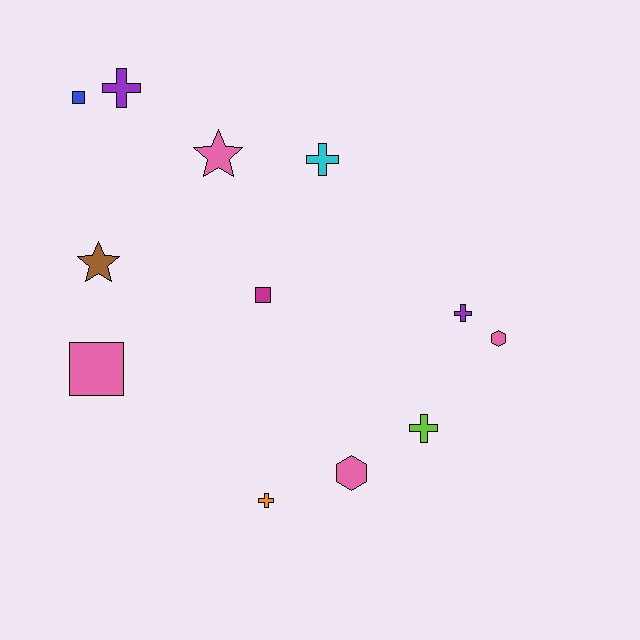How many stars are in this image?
There are 2 stars.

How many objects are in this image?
There are 12 objects.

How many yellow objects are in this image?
There are no yellow objects.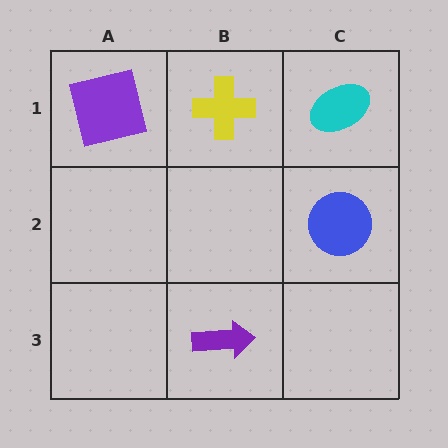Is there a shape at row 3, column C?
No, that cell is empty.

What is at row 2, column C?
A blue circle.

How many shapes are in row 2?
1 shape.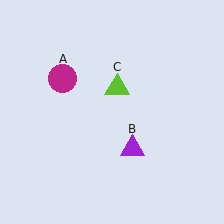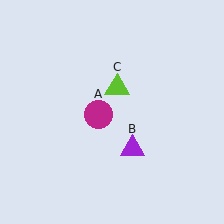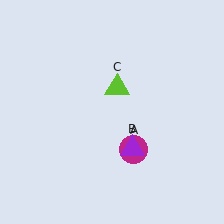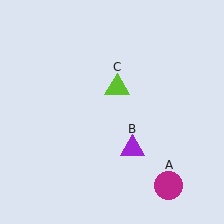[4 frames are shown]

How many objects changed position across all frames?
1 object changed position: magenta circle (object A).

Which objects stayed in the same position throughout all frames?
Purple triangle (object B) and lime triangle (object C) remained stationary.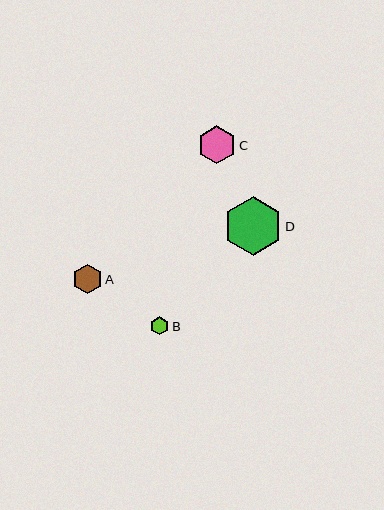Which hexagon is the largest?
Hexagon D is the largest with a size of approximately 58 pixels.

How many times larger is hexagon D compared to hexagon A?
Hexagon D is approximately 2.0 times the size of hexagon A.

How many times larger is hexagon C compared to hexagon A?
Hexagon C is approximately 1.3 times the size of hexagon A.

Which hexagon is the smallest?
Hexagon B is the smallest with a size of approximately 18 pixels.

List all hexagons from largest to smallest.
From largest to smallest: D, C, A, B.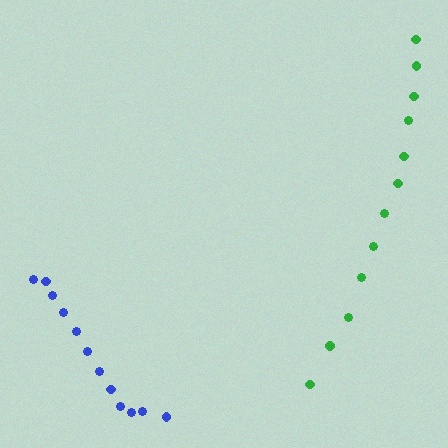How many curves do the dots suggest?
There are 2 distinct paths.